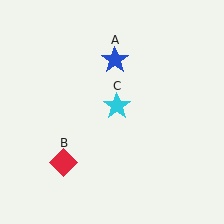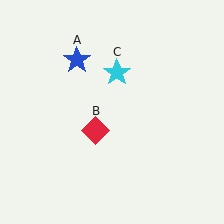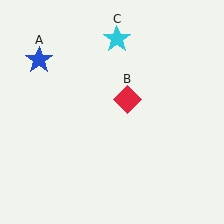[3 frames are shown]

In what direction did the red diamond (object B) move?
The red diamond (object B) moved up and to the right.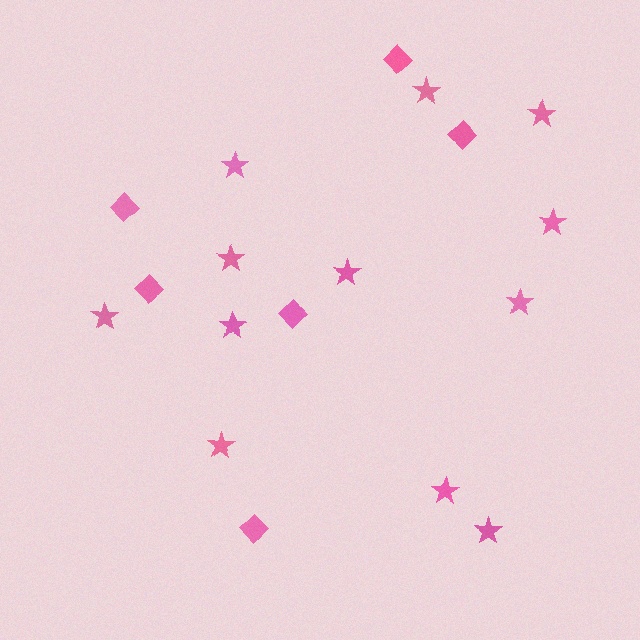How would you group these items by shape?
There are 2 groups: one group of diamonds (6) and one group of stars (12).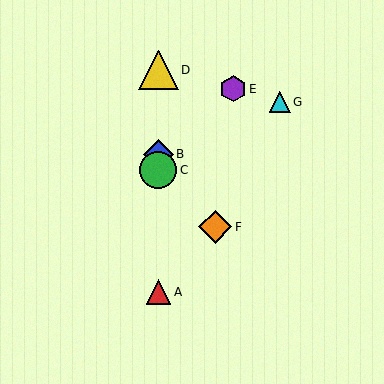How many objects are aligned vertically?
4 objects (A, B, C, D) are aligned vertically.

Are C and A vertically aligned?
Yes, both are at x≈158.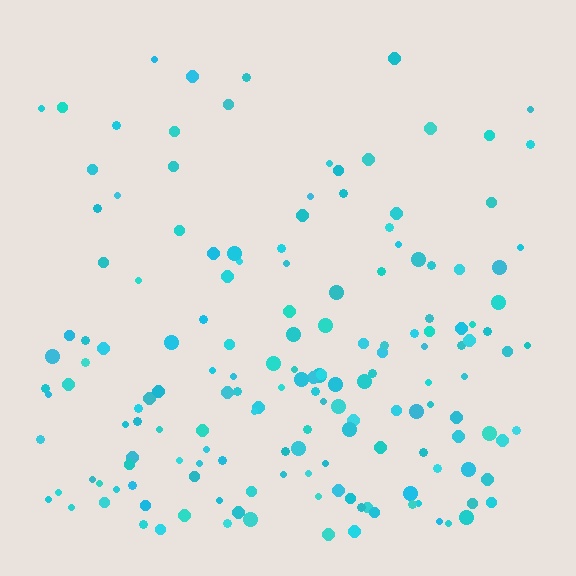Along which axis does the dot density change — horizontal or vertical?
Vertical.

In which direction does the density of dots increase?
From top to bottom, with the bottom side densest.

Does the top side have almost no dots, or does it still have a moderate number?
Still a moderate number, just noticeably fewer than the bottom.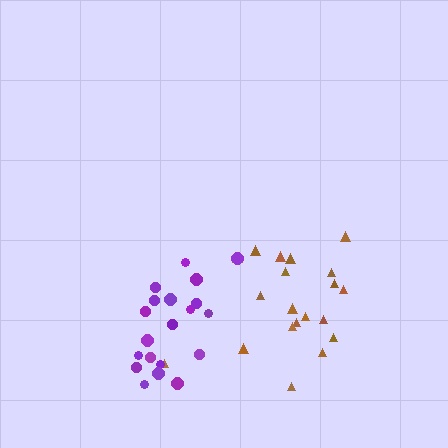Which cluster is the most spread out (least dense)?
Purple.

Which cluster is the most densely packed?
Brown.